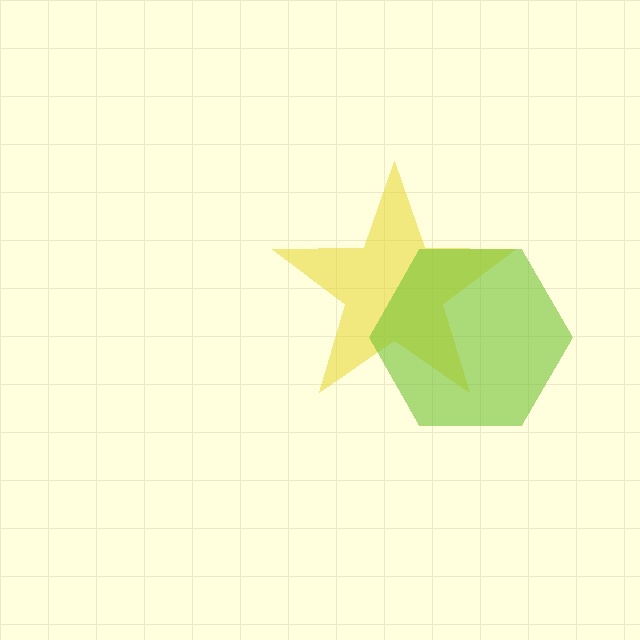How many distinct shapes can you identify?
There are 2 distinct shapes: a yellow star, a lime hexagon.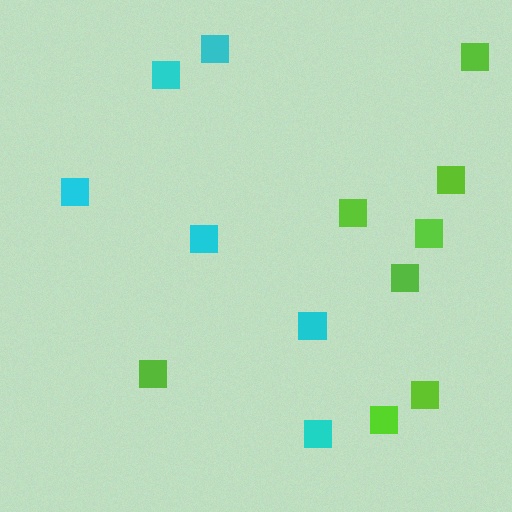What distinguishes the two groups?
There are 2 groups: one group of cyan squares (6) and one group of lime squares (8).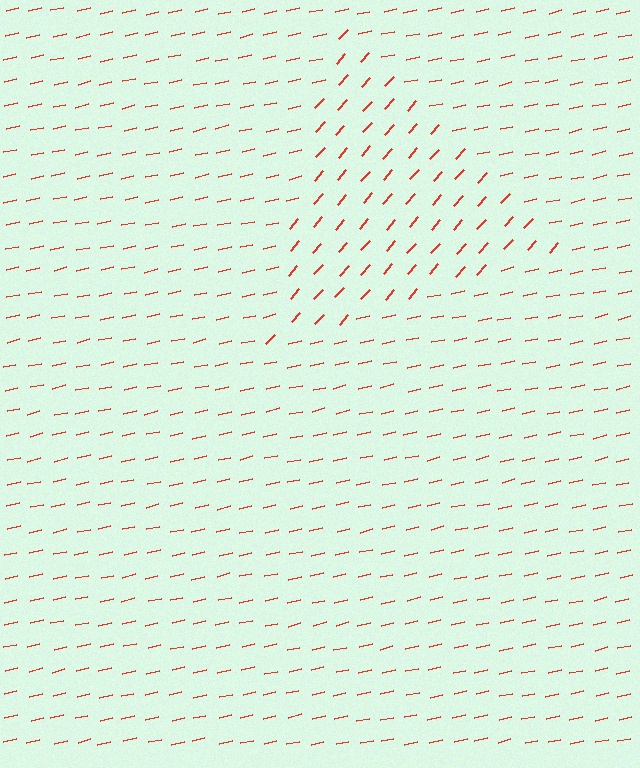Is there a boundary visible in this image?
Yes, there is a texture boundary formed by a change in line orientation.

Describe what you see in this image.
The image is filled with small red line segments. A triangle region in the image has lines oriented differently from the surrounding lines, creating a visible texture boundary.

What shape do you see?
I see a triangle.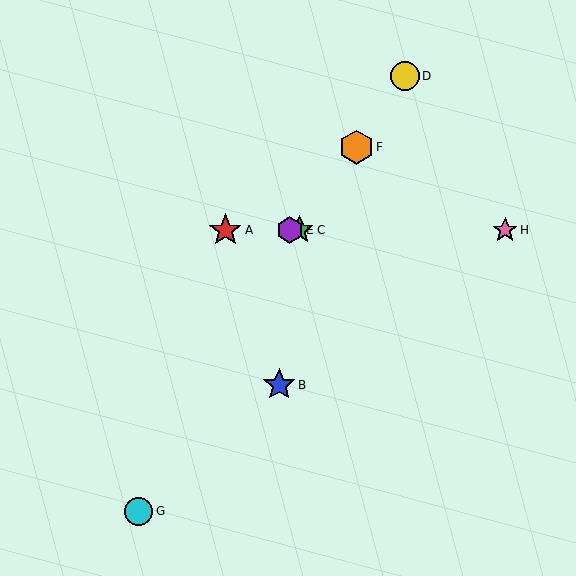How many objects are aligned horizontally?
4 objects (A, C, E, H) are aligned horizontally.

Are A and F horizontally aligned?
No, A is at y≈230 and F is at y≈147.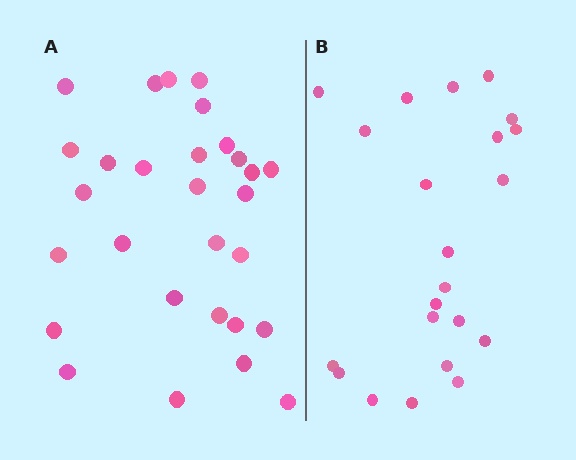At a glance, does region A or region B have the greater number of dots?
Region A (the left region) has more dots.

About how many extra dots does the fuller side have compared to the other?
Region A has roughly 8 or so more dots than region B.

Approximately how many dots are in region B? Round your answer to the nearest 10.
About 20 dots. (The exact count is 22, which rounds to 20.)